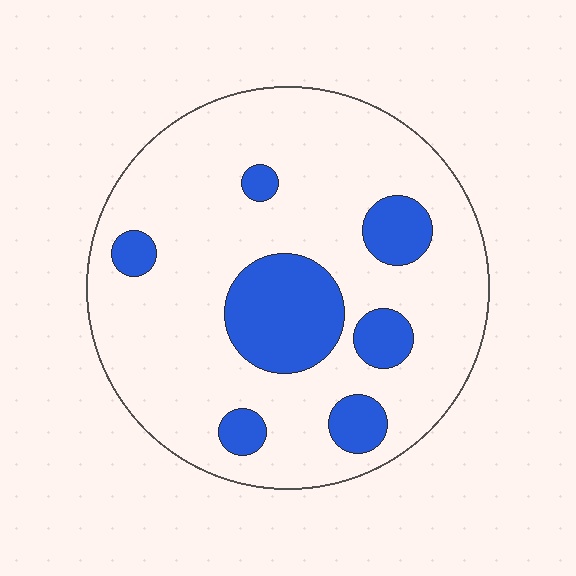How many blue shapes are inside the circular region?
7.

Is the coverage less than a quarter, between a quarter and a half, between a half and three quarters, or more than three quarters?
Less than a quarter.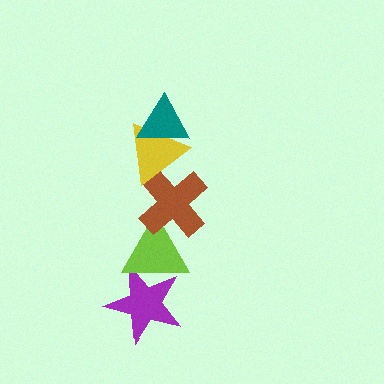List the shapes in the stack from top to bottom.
From top to bottom: the teal triangle, the yellow triangle, the brown cross, the lime triangle, the purple star.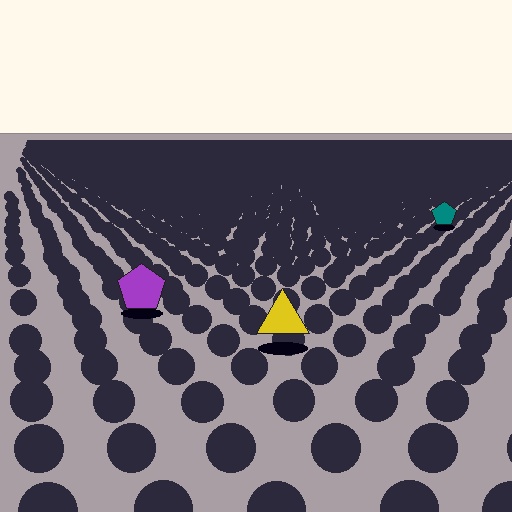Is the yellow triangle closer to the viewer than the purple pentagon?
Yes. The yellow triangle is closer — you can tell from the texture gradient: the ground texture is coarser near it.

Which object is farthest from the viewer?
The teal pentagon is farthest from the viewer. It appears smaller and the ground texture around it is denser.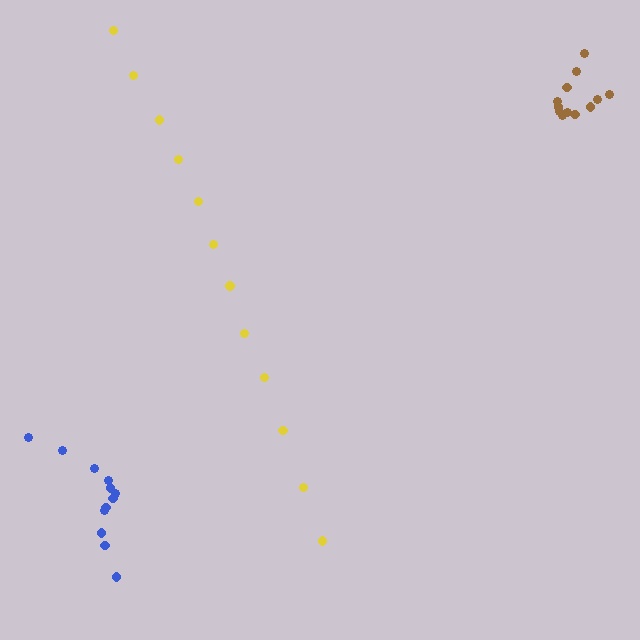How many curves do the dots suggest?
There are 3 distinct paths.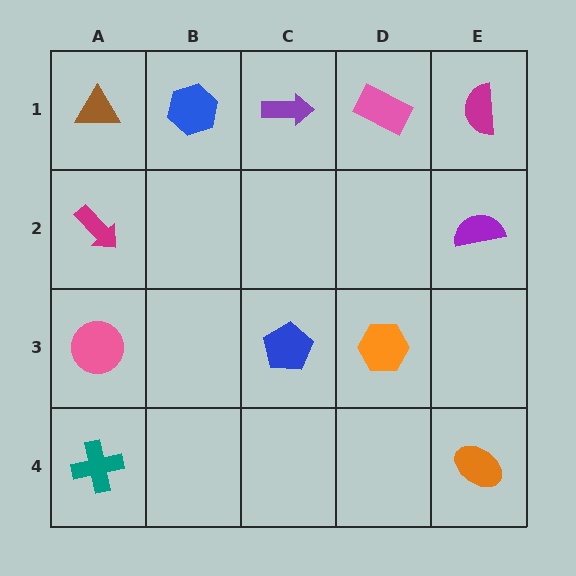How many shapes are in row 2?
2 shapes.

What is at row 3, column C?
A blue pentagon.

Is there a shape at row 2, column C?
No, that cell is empty.